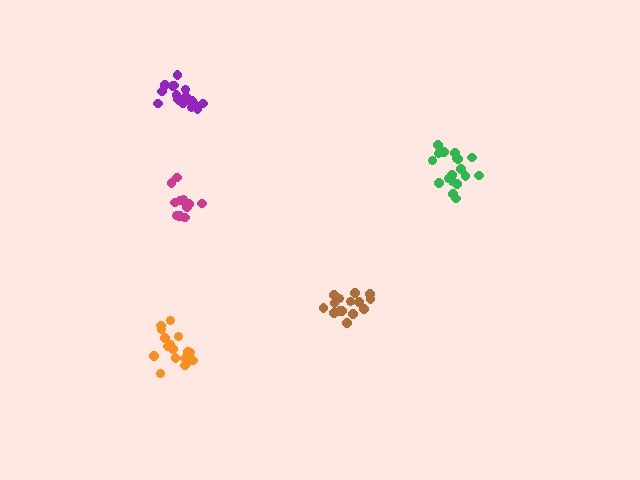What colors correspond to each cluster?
The clusters are colored: green, magenta, purple, brown, orange.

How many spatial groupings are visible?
There are 5 spatial groupings.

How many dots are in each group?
Group 1: 18 dots, Group 2: 13 dots, Group 3: 19 dots, Group 4: 15 dots, Group 5: 17 dots (82 total).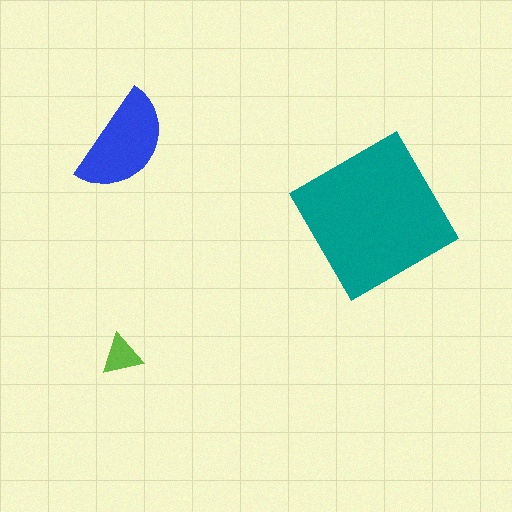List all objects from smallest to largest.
The lime triangle, the blue semicircle, the teal square.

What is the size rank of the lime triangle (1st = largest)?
3rd.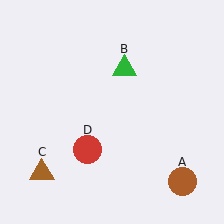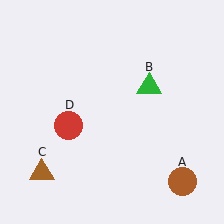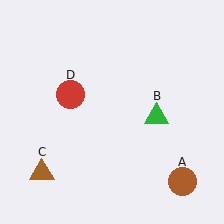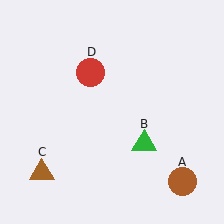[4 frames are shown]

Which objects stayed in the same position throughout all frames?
Brown circle (object A) and brown triangle (object C) remained stationary.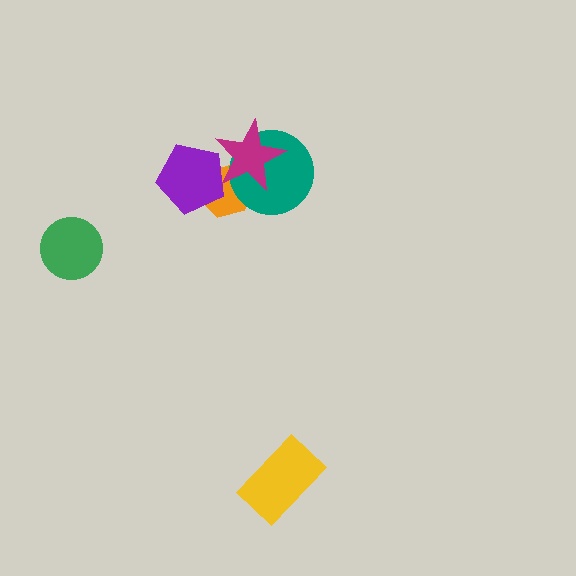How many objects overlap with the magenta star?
3 objects overlap with the magenta star.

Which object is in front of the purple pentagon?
The magenta star is in front of the purple pentagon.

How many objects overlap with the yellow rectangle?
0 objects overlap with the yellow rectangle.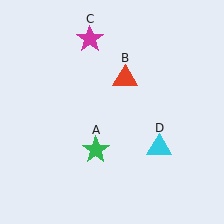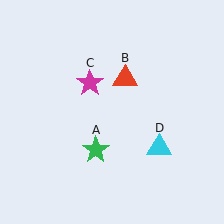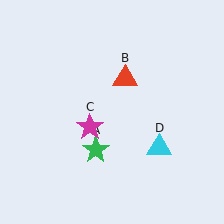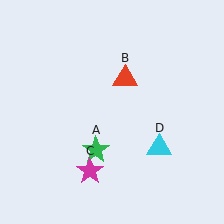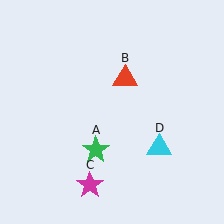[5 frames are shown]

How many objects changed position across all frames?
1 object changed position: magenta star (object C).